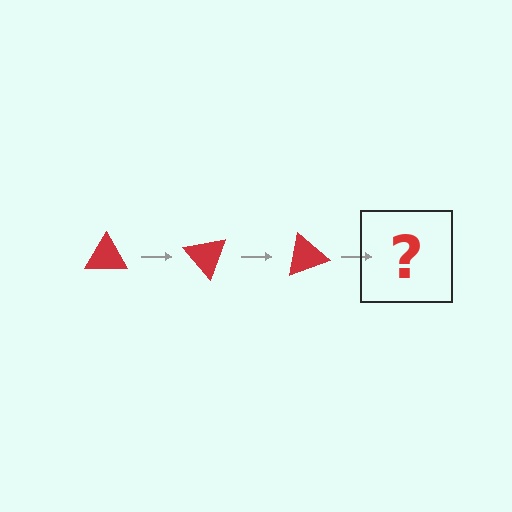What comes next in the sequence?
The next element should be a red triangle rotated 150 degrees.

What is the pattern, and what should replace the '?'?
The pattern is that the triangle rotates 50 degrees each step. The '?' should be a red triangle rotated 150 degrees.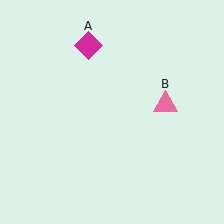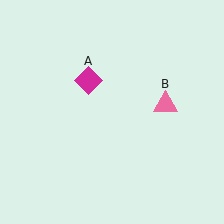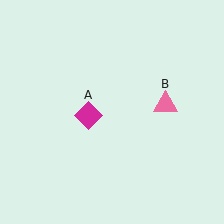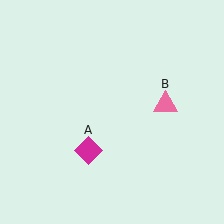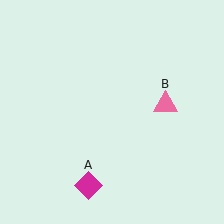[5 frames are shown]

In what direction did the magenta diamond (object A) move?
The magenta diamond (object A) moved down.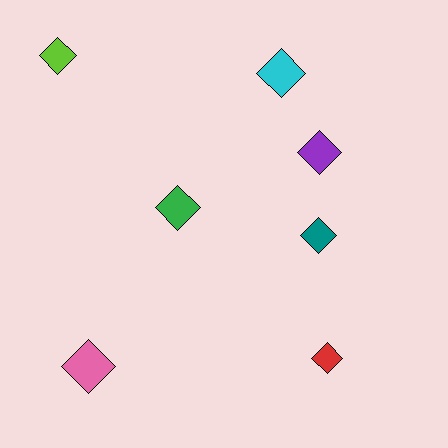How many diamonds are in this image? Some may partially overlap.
There are 7 diamonds.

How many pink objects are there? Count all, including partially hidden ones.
There is 1 pink object.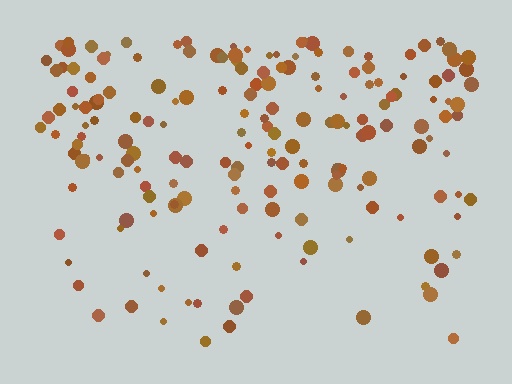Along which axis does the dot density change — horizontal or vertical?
Vertical.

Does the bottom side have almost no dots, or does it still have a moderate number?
Still a moderate number, just noticeably fewer than the top.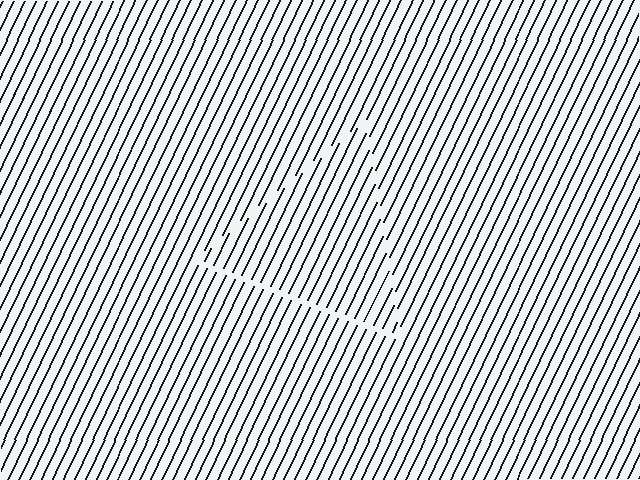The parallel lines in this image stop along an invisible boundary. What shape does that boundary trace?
An illusory triangle. The interior of the shape contains the same grating, shifted by half a period — the contour is defined by the phase discontinuity where line-ends from the inner and outer gratings abut.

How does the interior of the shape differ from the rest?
The interior of the shape contains the same grating, shifted by half a period — the contour is defined by the phase discontinuity where line-ends from the inner and outer gratings abut.